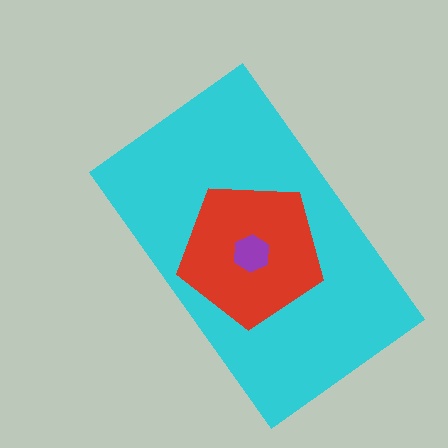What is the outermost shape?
The cyan rectangle.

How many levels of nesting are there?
3.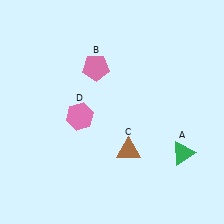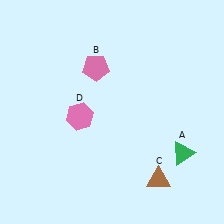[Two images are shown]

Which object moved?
The brown triangle (C) moved right.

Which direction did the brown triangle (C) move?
The brown triangle (C) moved right.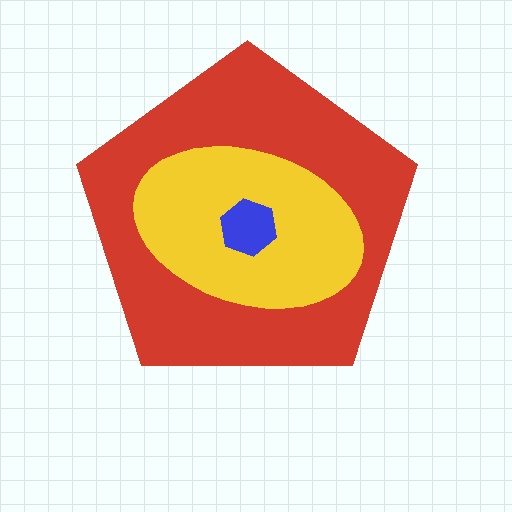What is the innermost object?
The blue hexagon.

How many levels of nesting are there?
3.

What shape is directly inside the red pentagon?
The yellow ellipse.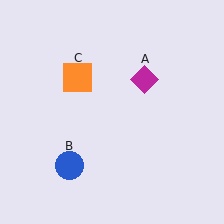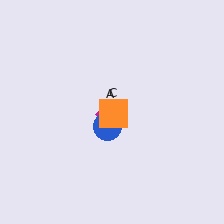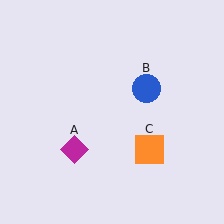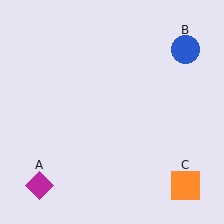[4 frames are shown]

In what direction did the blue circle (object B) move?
The blue circle (object B) moved up and to the right.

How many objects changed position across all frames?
3 objects changed position: magenta diamond (object A), blue circle (object B), orange square (object C).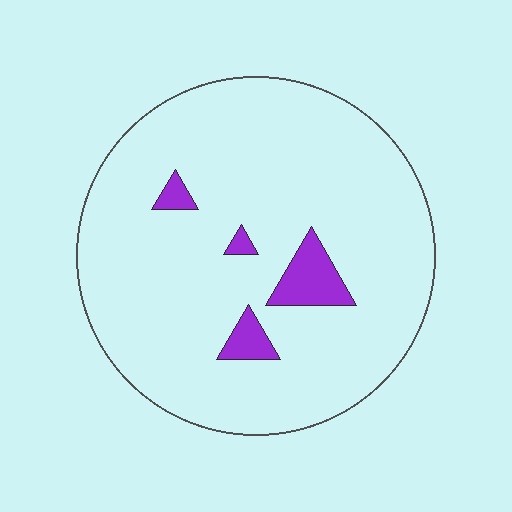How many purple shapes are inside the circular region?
4.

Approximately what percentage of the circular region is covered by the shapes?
Approximately 5%.